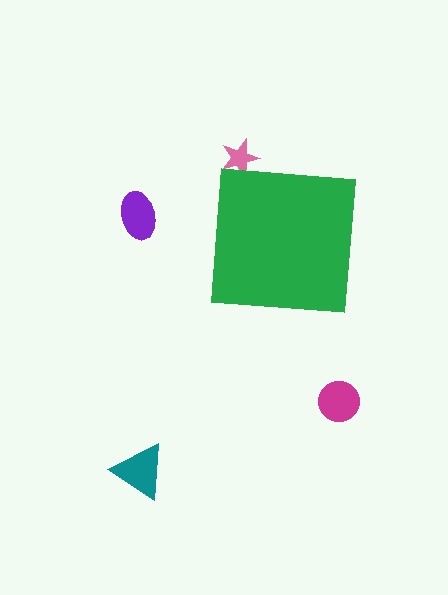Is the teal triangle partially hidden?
No, the teal triangle is fully visible.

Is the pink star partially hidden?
Yes, the pink star is partially hidden behind the green square.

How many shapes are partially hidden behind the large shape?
1 shape is partially hidden.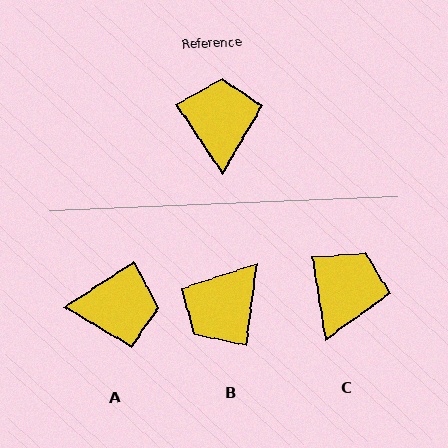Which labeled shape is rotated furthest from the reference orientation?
B, about 139 degrees away.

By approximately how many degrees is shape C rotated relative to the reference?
Approximately 24 degrees clockwise.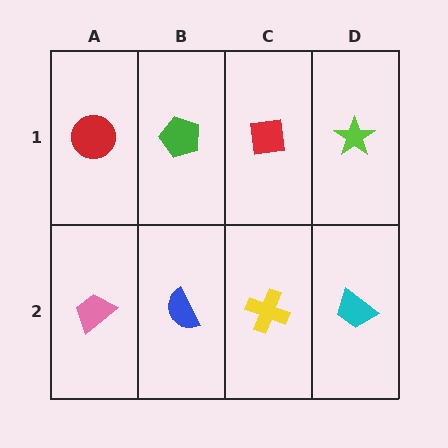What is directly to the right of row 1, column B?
A red square.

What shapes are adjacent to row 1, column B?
A blue semicircle (row 2, column B), a red circle (row 1, column A), a red square (row 1, column C).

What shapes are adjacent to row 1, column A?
A pink trapezoid (row 2, column A), a green pentagon (row 1, column B).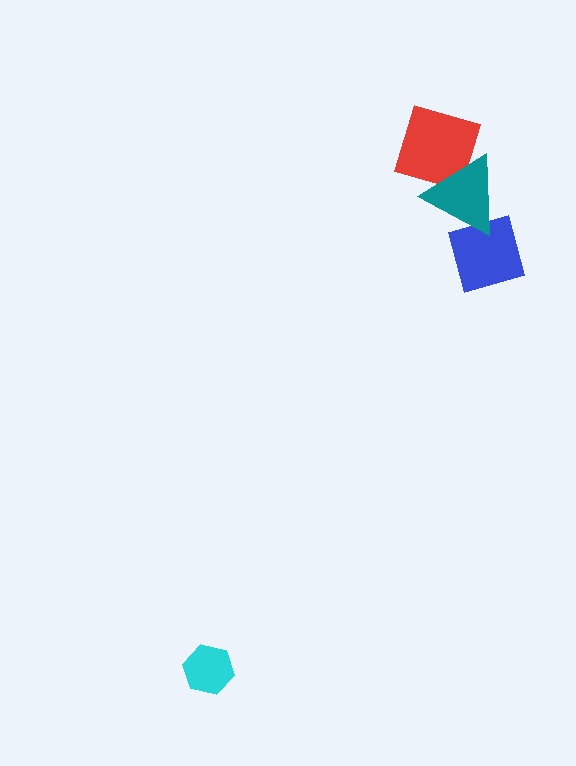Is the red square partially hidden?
Yes, it is partially covered by another shape.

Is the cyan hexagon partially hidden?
No, no other shape covers it.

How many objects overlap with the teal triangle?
2 objects overlap with the teal triangle.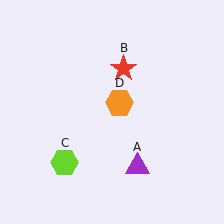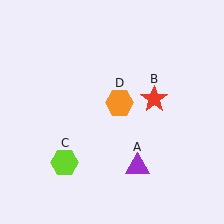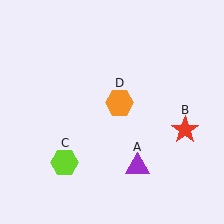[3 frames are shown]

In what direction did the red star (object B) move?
The red star (object B) moved down and to the right.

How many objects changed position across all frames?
1 object changed position: red star (object B).